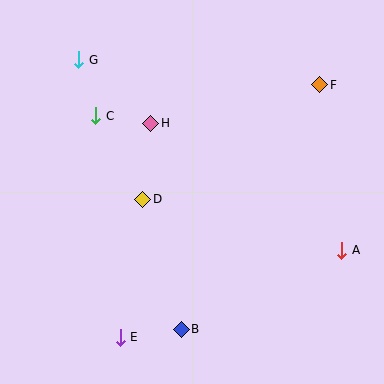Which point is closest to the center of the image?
Point D at (143, 199) is closest to the center.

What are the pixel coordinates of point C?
Point C is at (96, 116).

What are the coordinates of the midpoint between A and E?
The midpoint between A and E is at (231, 294).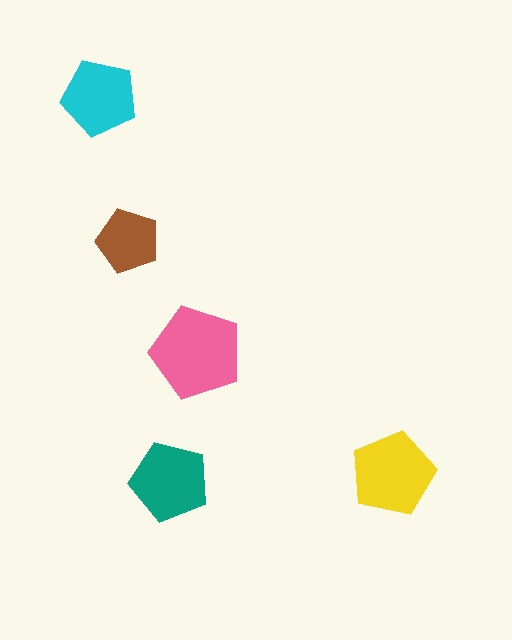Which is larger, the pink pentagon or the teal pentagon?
The pink one.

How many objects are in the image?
There are 5 objects in the image.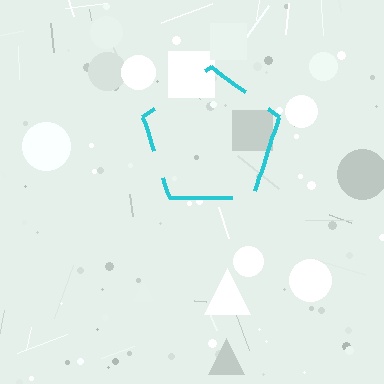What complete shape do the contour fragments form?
The contour fragments form a pentagon.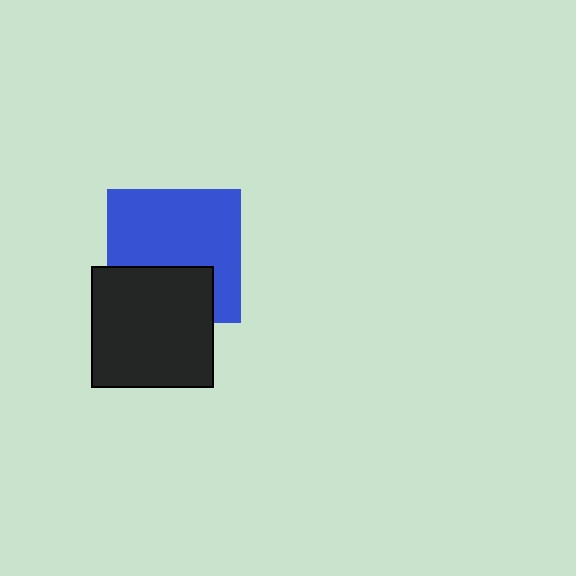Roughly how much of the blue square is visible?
Most of it is visible (roughly 66%).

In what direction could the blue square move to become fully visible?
The blue square could move up. That would shift it out from behind the black square entirely.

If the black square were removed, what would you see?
You would see the complete blue square.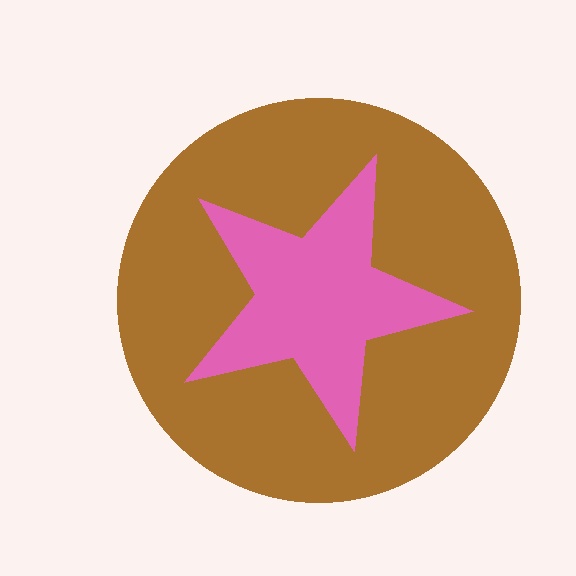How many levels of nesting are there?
2.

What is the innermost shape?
The pink star.